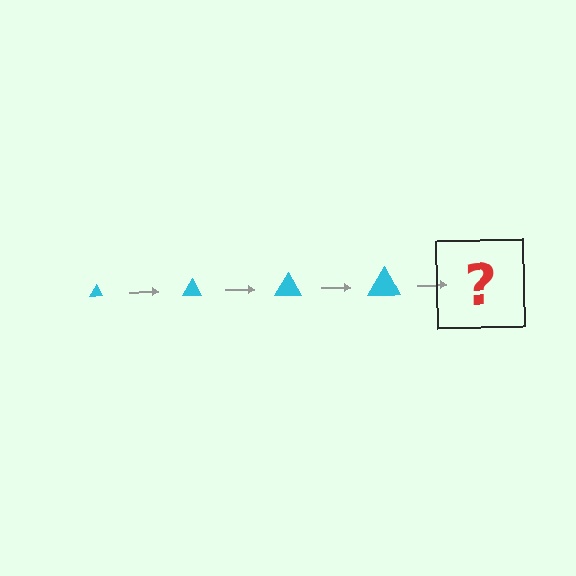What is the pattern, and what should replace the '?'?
The pattern is that the triangle gets progressively larger each step. The '?' should be a cyan triangle, larger than the previous one.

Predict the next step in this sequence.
The next step is a cyan triangle, larger than the previous one.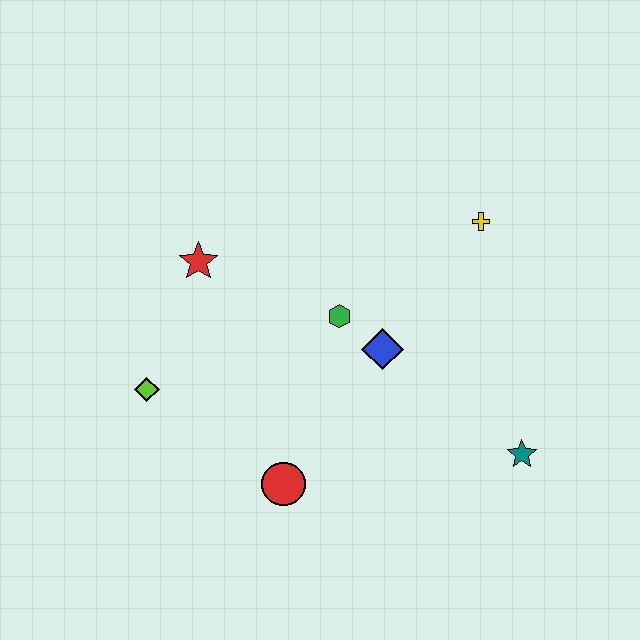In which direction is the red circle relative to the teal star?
The red circle is to the left of the teal star.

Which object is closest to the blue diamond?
The green hexagon is closest to the blue diamond.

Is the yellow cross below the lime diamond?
No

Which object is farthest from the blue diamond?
The lime diamond is farthest from the blue diamond.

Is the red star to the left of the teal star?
Yes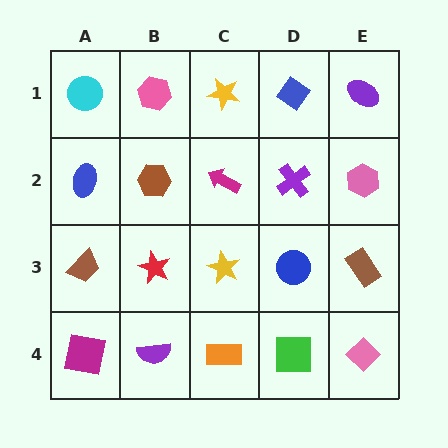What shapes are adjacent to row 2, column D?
A blue diamond (row 1, column D), a blue circle (row 3, column D), a magenta arrow (row 2, column C), a pink hexagon (row 2, column E).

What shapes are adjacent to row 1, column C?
A magenta arrow (row 2, column C), a pink hexagon (row 1, column B), a blue diamond (row 1, column D).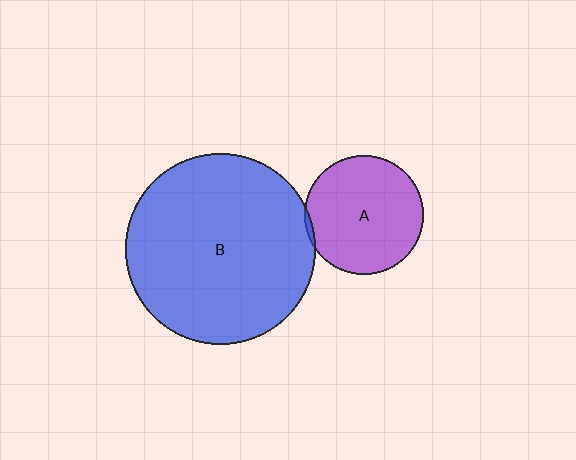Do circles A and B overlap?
Yes.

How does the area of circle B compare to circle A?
Approximately 2.6 times.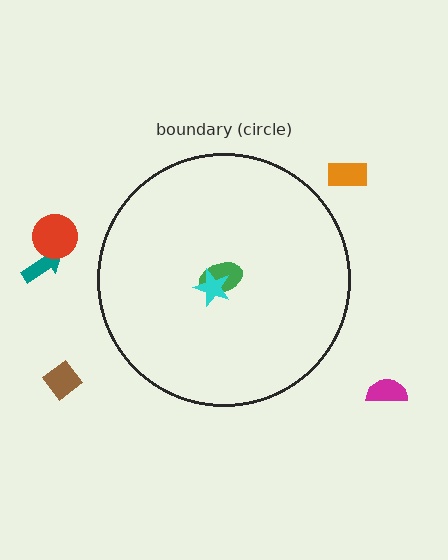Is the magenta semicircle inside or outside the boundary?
Outside.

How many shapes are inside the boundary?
2 inside, 5 outside.